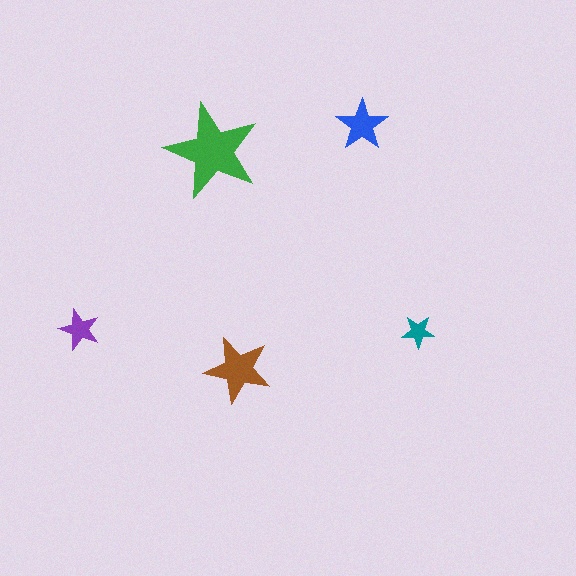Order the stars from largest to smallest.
the green one, the brown one, the blue one, the purple one, the teal one.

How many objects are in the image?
There are 5 objects in the image.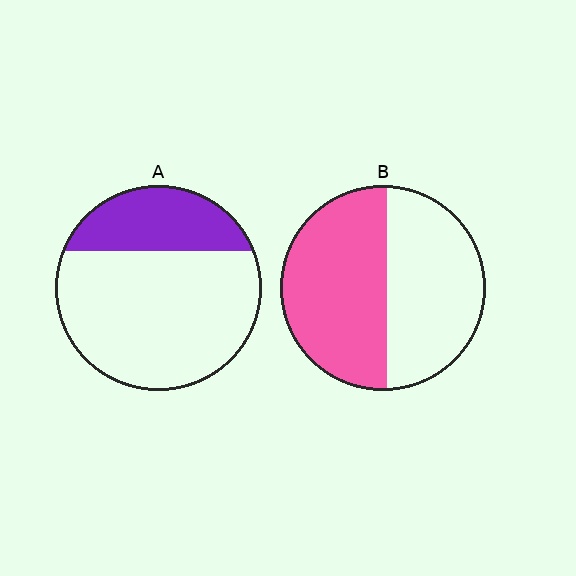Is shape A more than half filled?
No.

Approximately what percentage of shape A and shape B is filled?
A is approximately 30% and B is approximately 50%.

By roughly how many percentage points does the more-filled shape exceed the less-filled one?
By roughly 25 percentage points (B over A).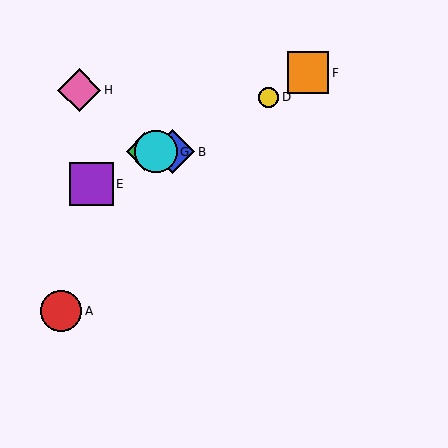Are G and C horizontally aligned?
Yes, both are at y≈152.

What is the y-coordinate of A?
Object A is at y≈311.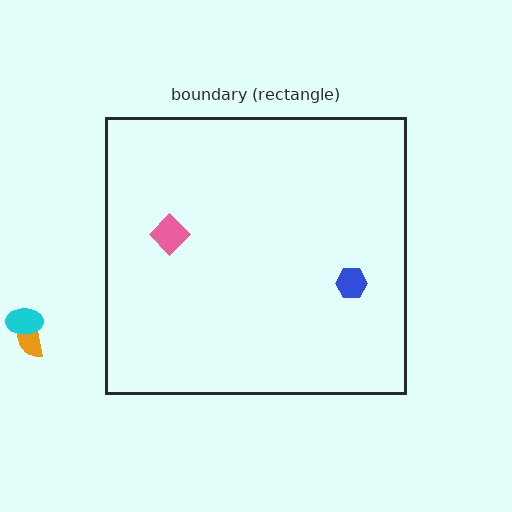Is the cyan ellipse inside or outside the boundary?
Outside.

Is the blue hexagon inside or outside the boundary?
Inside.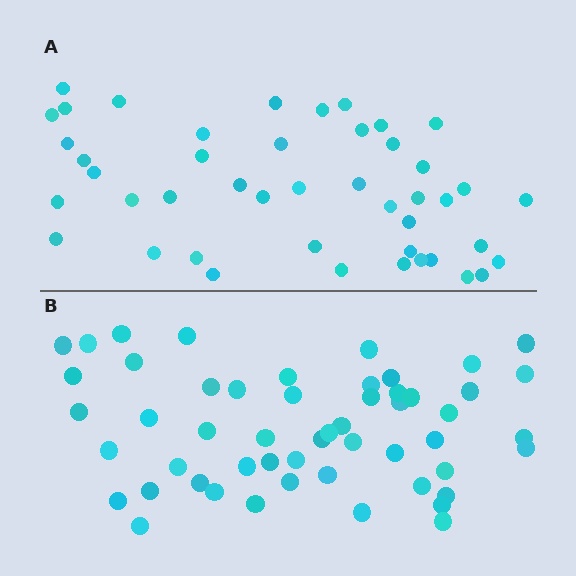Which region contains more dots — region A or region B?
Region B (the bottom region) has more dots.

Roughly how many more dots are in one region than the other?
Region B has roughly 8 or so more dots than region A.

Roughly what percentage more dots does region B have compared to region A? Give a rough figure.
About 20% more.